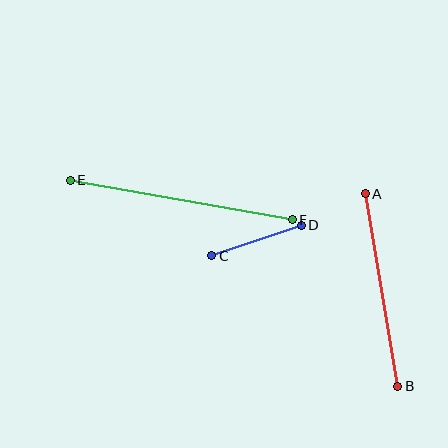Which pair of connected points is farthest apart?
Points E and F are farthest apart.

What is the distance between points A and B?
The distance is approximately 195 pixels.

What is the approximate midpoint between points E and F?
The midpoint is at approximately (181, 200) pixels.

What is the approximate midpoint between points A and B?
The midpoint is at approximately (382, 290) pixels.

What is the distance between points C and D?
The distance is approximately 95 pixels.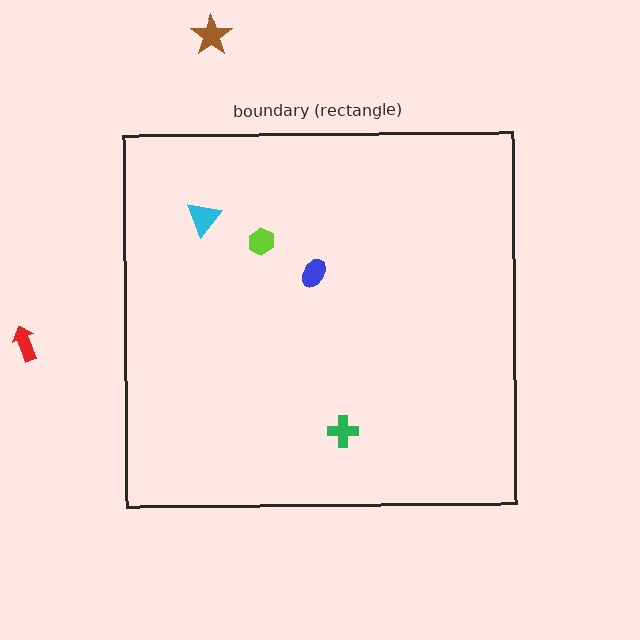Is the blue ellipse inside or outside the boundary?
Inside.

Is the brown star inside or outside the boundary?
Outside.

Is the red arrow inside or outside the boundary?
Outside.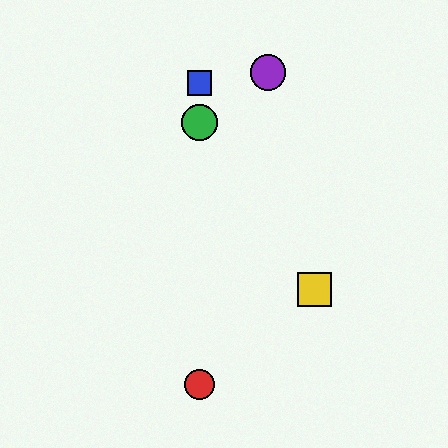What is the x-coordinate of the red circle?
The red circle is at x≈199.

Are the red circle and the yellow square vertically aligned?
No, the red circle is at x≈199 and the yellow square is at x≈314.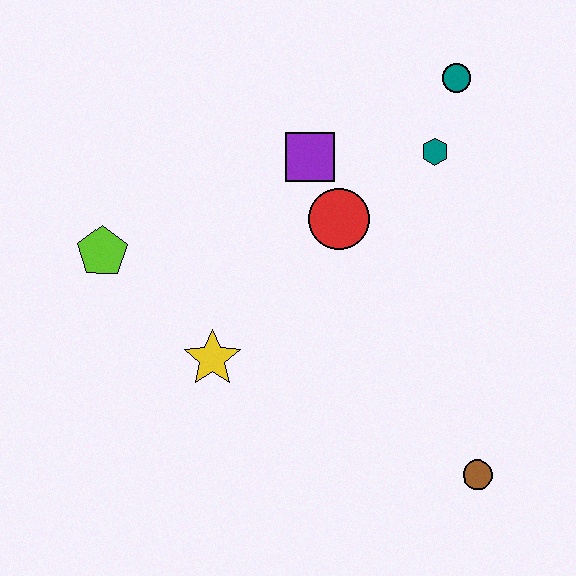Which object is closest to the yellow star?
The lime pentagon is closest to the yellow star.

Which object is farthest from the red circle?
The brown circle is farthest from the red circle.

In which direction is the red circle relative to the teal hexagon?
The red circle is to the left of the teal hexagon.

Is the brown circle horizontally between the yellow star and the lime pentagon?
No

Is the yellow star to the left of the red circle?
Yes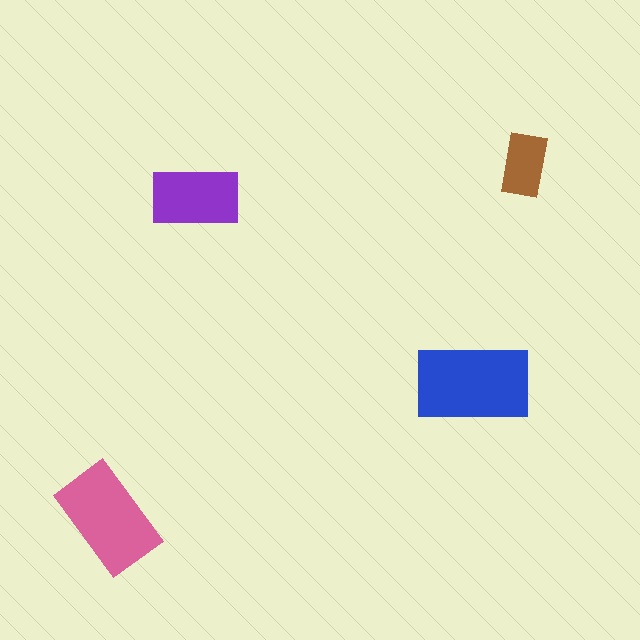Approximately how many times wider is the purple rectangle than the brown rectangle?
About 1.5 times wider.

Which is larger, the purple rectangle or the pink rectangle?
The pink one.